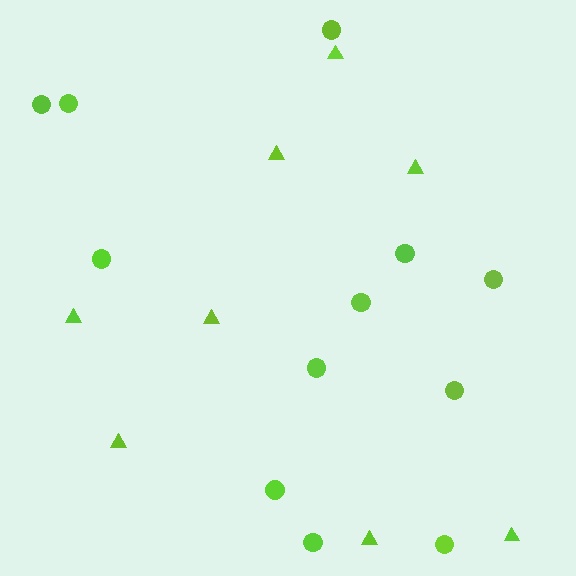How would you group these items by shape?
There are 2 groups: one group of circles (12) and one group of triangles (8).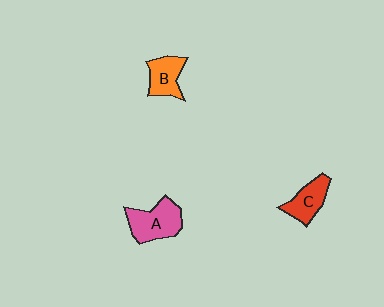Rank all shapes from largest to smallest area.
From largest to smallest: A (pink), C (red), B (orange).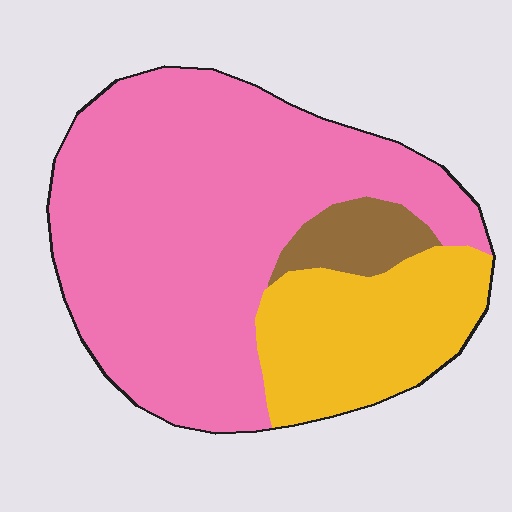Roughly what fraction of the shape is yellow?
Yellow takes up about one quarter (1/4) of the shape.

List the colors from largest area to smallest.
From largest to smallest: pink, yellow, brown.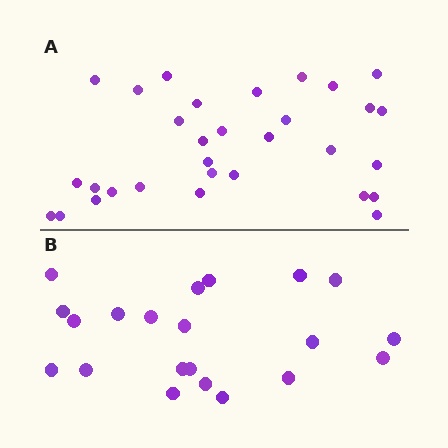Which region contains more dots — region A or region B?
Region A (the top region) has more dots.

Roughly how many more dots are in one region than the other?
Region A has roughly 10 or so more dots than region B.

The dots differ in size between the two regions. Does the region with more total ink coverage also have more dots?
No. Region B has more total ink coverage because its dots are larger, but region A actually contains more individual dots. Total area can be misleading — the number of items is what matters here.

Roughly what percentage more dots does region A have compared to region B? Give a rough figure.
About 50% more.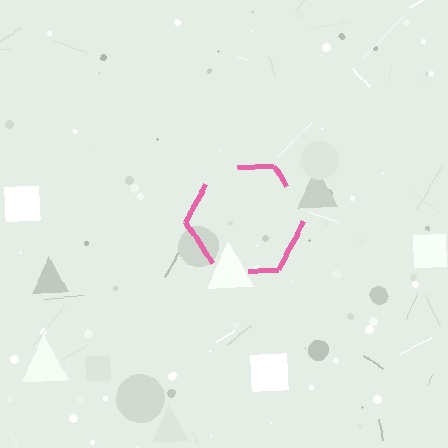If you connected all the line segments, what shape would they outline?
They would outline a hexagon.